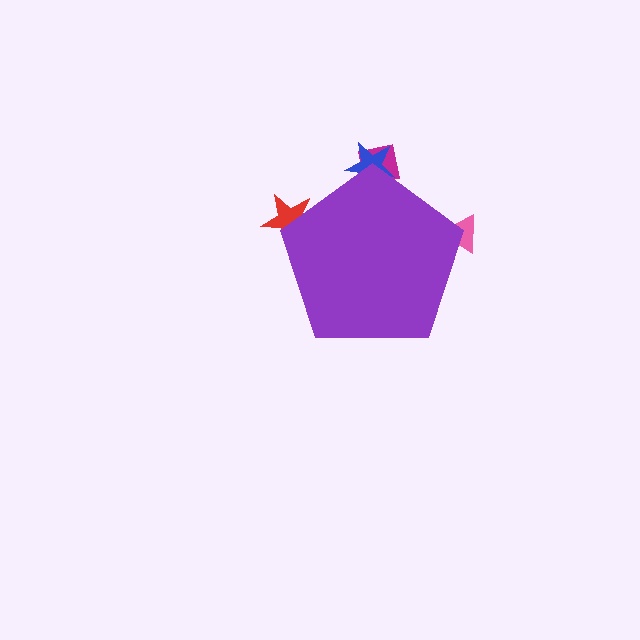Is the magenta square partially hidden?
Yes, the magenta square is partially hidden behind the purple pentagon.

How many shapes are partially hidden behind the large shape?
4 shapes are partially hidden.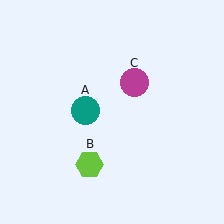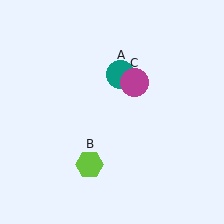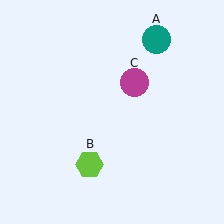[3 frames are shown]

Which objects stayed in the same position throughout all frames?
Lime hexagon (object B) and magenta circle (object C) remained stationary.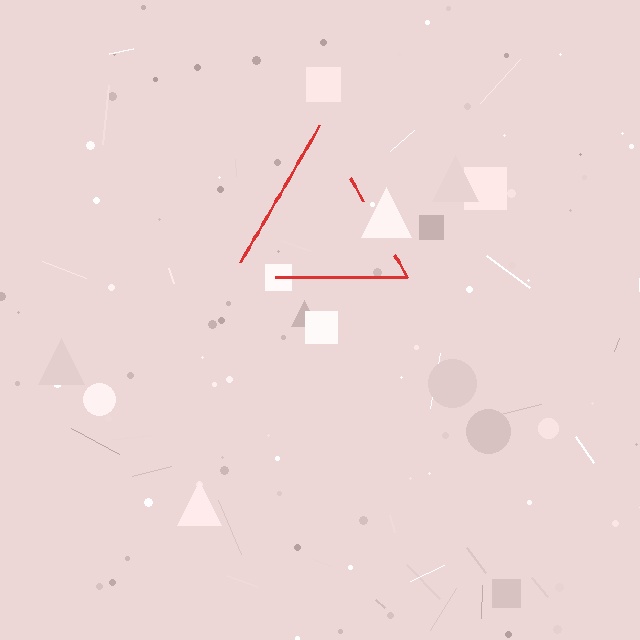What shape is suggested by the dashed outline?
The dashed outline suggests a triangle.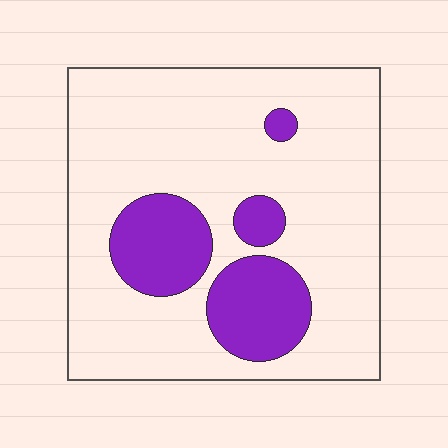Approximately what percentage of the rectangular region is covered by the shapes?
Approximately 20%.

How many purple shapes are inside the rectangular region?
4.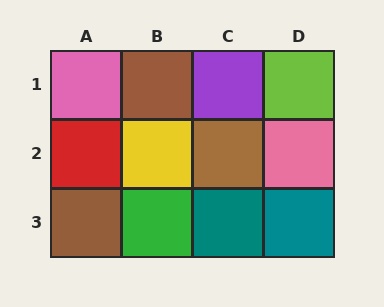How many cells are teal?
2 cells are teal.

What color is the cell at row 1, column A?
Pink.